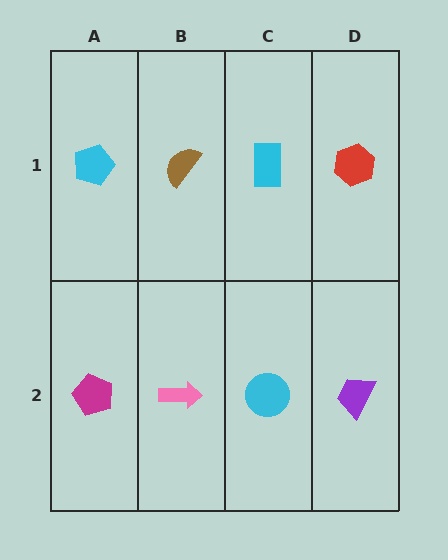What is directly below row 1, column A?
A magenta pentagon.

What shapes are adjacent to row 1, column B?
A pink arrow (row 2, column B), a cyan pentagon (row 1, column A), a cyan rectangle (row 1, column C).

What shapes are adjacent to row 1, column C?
A cyan circle (row 2, column C), a brown semicircle (row 1, column B), a red hexagon (row 1, column D).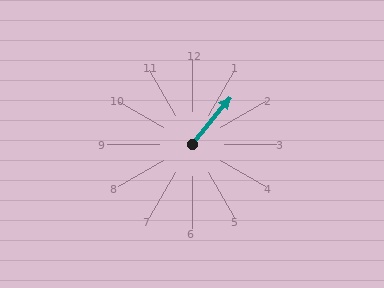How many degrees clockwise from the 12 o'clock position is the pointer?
Approximately 39 degrees.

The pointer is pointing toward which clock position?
Roughly 1 o'clock.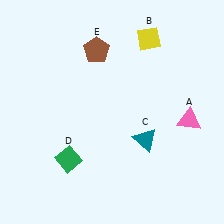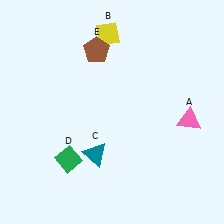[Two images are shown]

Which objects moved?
The objects that moved are: the yellow diamond (B), the teal triangle (C).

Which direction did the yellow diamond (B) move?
The yellow diamond (B) moved left.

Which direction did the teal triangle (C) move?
The teal triangle (C) moved left.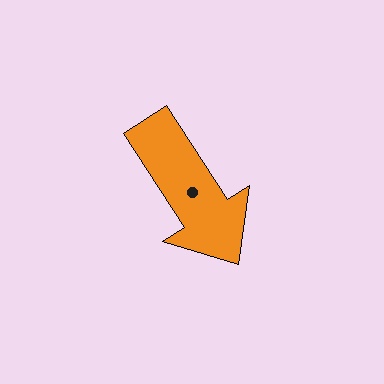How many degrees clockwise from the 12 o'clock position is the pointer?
Approximately 147 degrees.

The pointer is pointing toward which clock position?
Roughly 5 o'clock.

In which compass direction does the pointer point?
Southeast.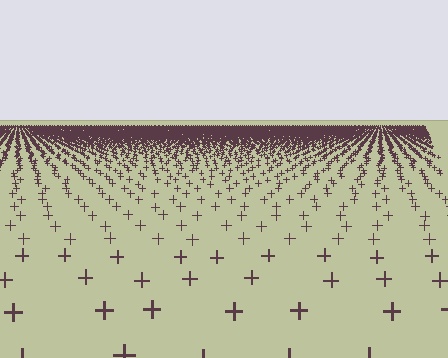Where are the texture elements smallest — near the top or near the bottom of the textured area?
Near the top.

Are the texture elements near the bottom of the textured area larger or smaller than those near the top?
Larger. Near the bottom, elements are closer to the viewer and appear at a bigger on-screen size.